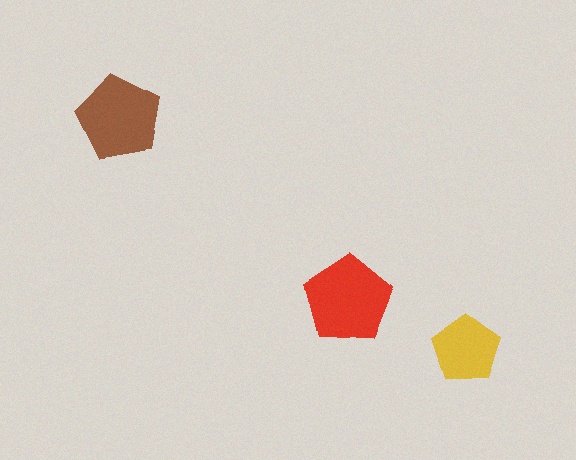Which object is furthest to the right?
The yellow pentagon is rightmost.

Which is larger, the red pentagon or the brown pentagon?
The red one.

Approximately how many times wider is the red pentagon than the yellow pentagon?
About 1.5 times wider.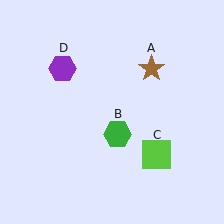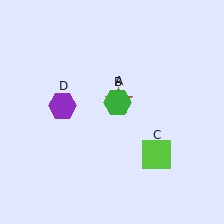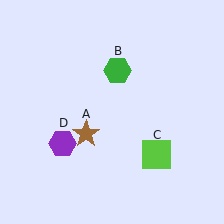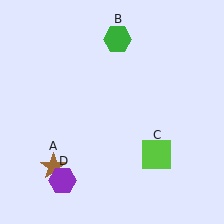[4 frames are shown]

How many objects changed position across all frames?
3 objects changed position: brown star (object A), green hexagon (object B), purple hexagon (object D).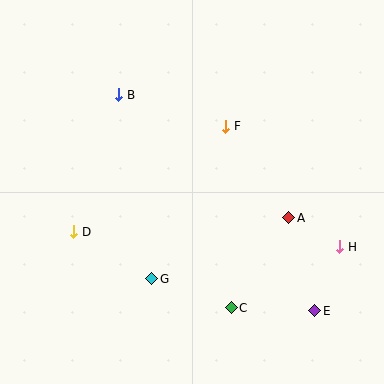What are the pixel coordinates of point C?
Point C is at (231, 308).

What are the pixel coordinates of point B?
Point B is at (119, 95).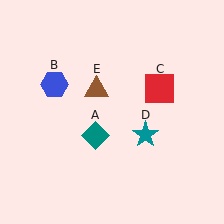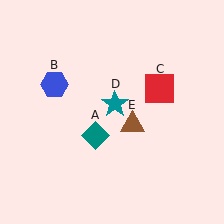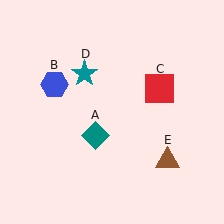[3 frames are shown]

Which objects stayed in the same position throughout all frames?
Teal diamond (object A) and blue hexagon (object B) and red square (object C) remained stationary.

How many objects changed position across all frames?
2 objects changed position: teal star (object D), brown triangle (object E).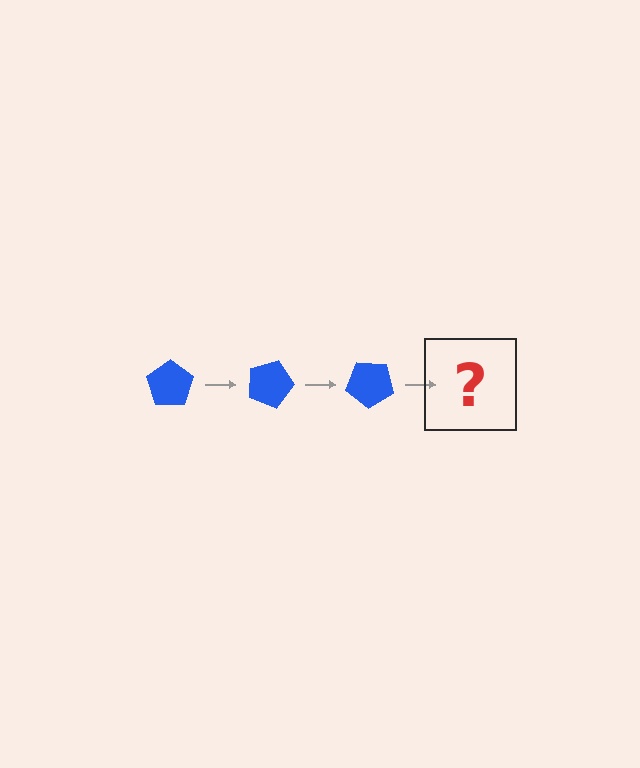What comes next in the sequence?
The next element should be a blue pentagon rotated 60 degrees.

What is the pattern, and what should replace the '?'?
The pattern is that the pentagon rotates 20 degrees each step. The '?' should be a blue pentagon rotated 60 degrees.